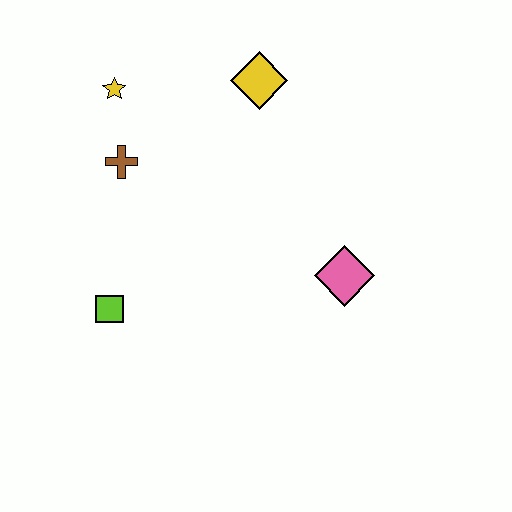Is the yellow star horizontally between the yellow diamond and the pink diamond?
No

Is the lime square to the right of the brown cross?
No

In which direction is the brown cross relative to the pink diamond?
The brown cross is to the left of the pink diamond.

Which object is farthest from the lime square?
The yellow diamond is farthest from the lime square.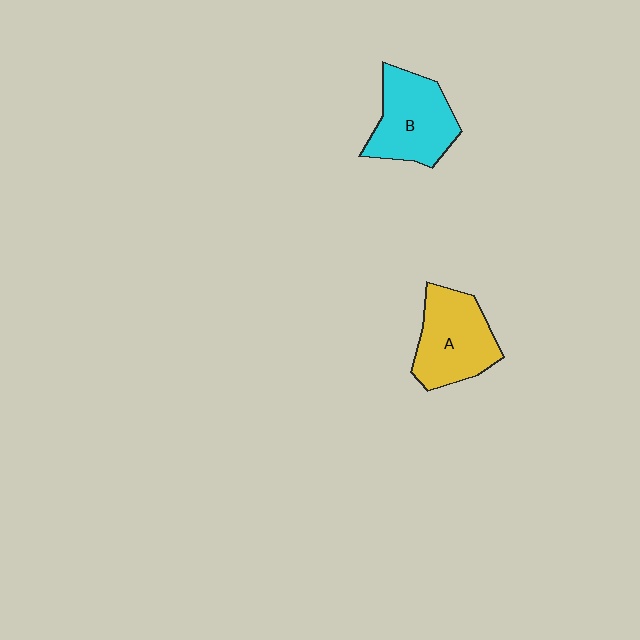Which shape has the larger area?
Shape B (cyan).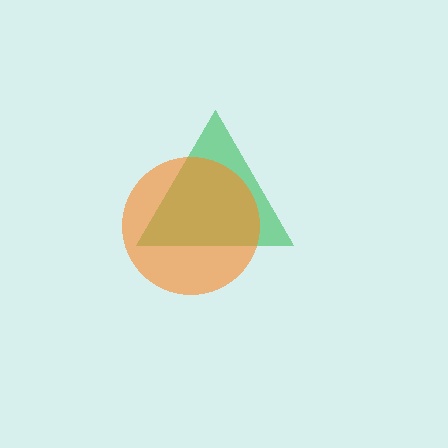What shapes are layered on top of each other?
The layered shapes are: a green triangle, an orange circle.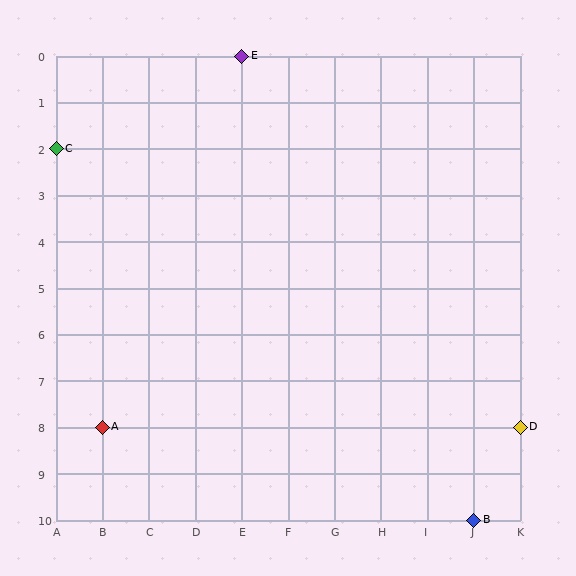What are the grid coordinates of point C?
Point C is at grid coordinates (A, 2).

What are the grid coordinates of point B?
Point B is at grid coordinates (J, 10).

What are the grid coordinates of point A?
Point A is at grid coordinates (B, 8).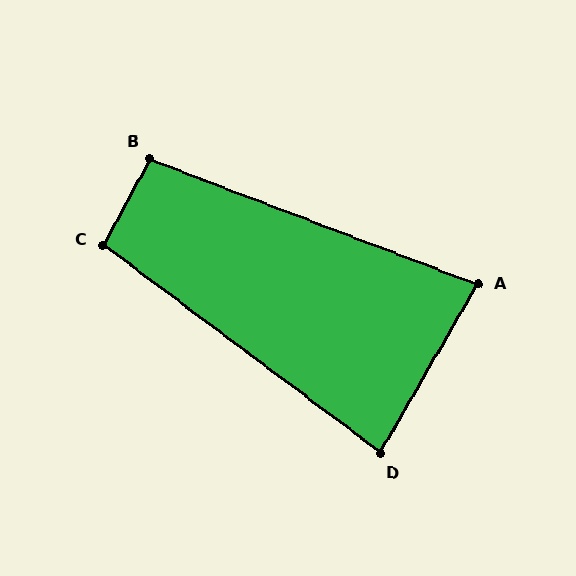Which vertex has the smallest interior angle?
A, at approximately 81 degrees.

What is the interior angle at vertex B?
Approximately 97 degrees (obtuse).